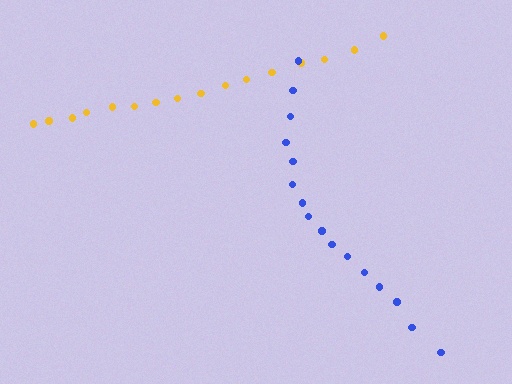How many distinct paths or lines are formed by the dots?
There are 2 distinct paths.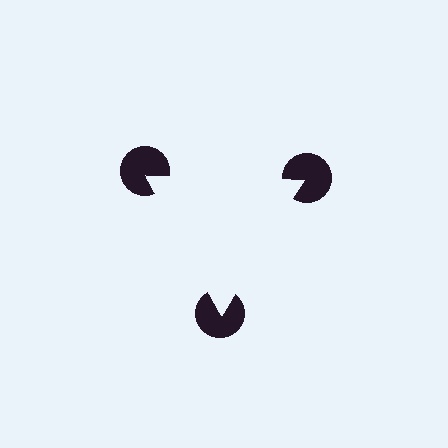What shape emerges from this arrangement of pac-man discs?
An illusory triangle — its edges are inferred from the aligned wedge cuts in the pac-man discs, not physically drawn.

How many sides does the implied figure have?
3 sides.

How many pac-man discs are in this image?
There are 3 — one at each vertex of the illusory triangle.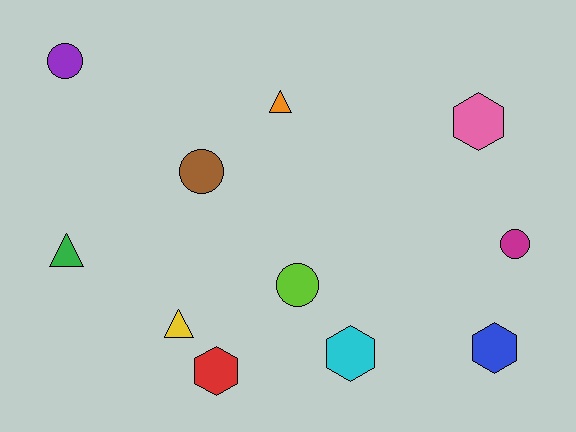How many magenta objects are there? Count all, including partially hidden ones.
There is 1 magenta object.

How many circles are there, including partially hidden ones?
There are 4 circles.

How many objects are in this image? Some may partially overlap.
There are 11 objects.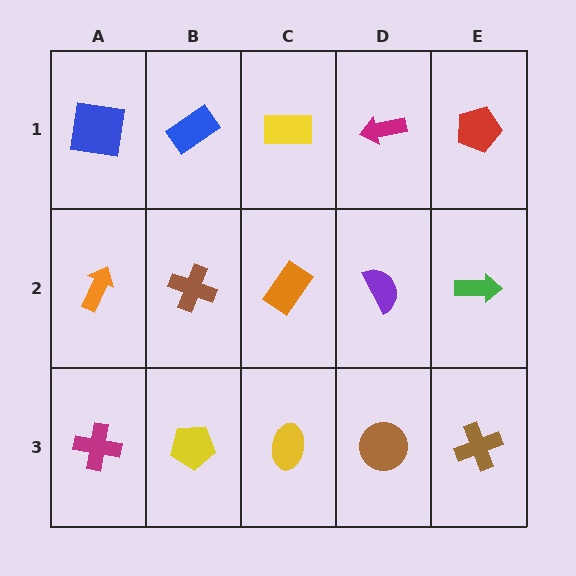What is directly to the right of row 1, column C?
A magenta arrow.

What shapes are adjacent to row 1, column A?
An orange arrow (row 2, column A), a blue rectangle (row 1, column B).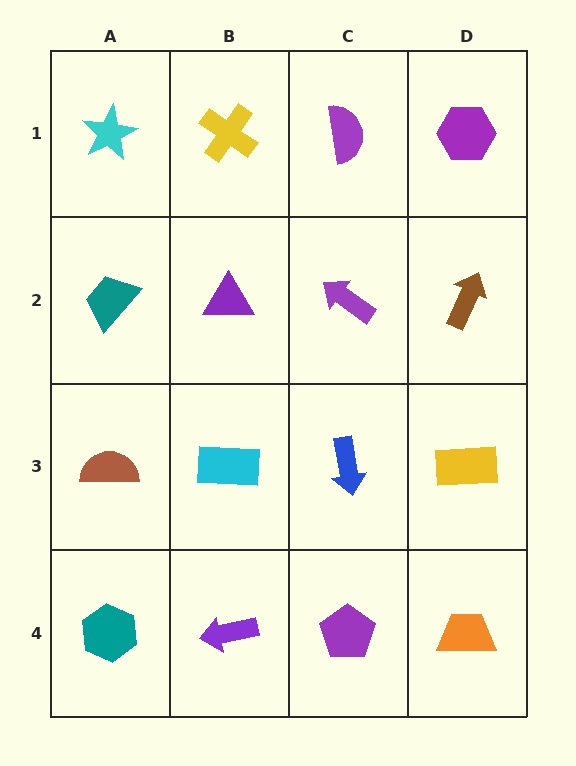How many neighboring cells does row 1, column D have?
2.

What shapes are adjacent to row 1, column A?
A teal trapezoid (row 2, column A), a yellow cross (row 1, column B).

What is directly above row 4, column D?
A yellow rectangle.